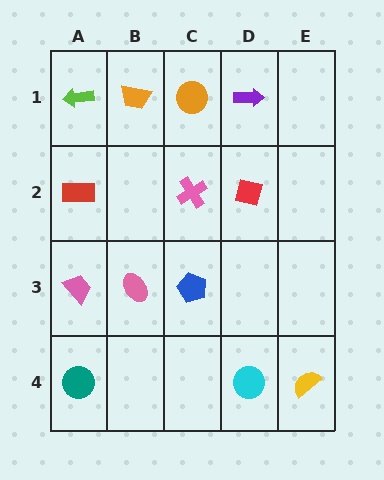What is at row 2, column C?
A pink cross.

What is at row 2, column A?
A red rectangle.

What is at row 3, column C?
A blue pentagon.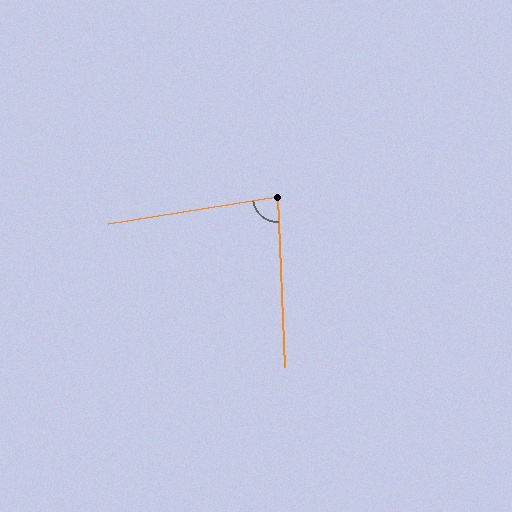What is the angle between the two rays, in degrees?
Approximately 83 degrees.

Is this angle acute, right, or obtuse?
It is acute.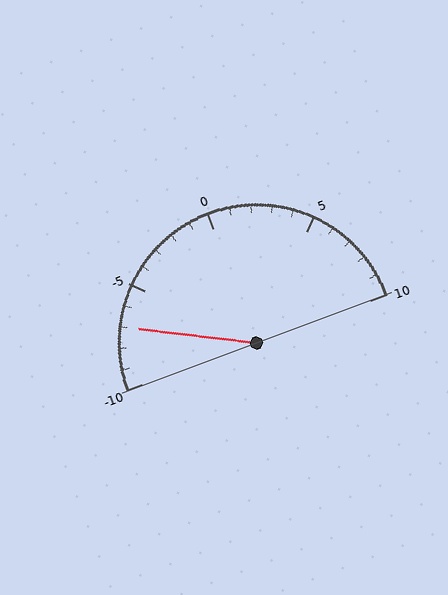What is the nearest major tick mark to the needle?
The nearest major tick mark is -5.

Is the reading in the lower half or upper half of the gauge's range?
The reading is in the lower half of the range (-10 to 10).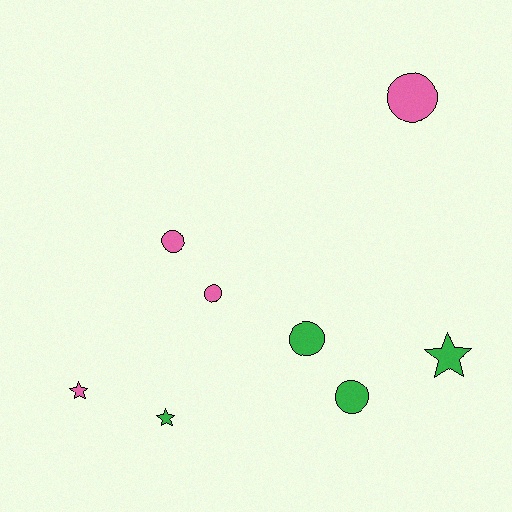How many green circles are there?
There are 2 green circles.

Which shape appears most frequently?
Circle, with 5 objects.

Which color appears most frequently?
Pink, with 4 objects.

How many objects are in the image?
There are 8 objects.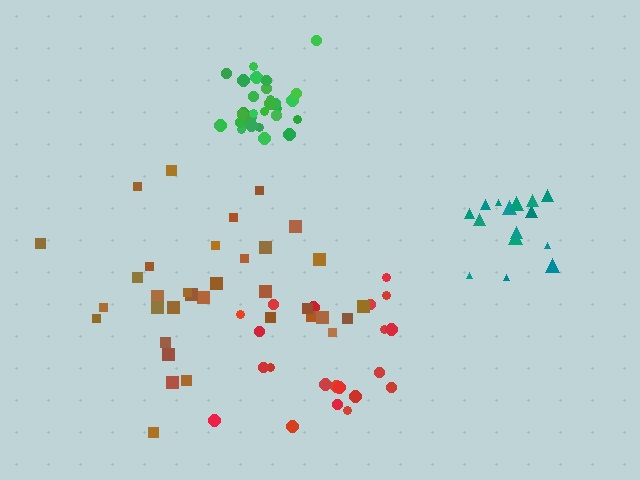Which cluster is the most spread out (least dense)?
Red.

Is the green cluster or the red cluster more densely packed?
Green.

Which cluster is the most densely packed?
Green.